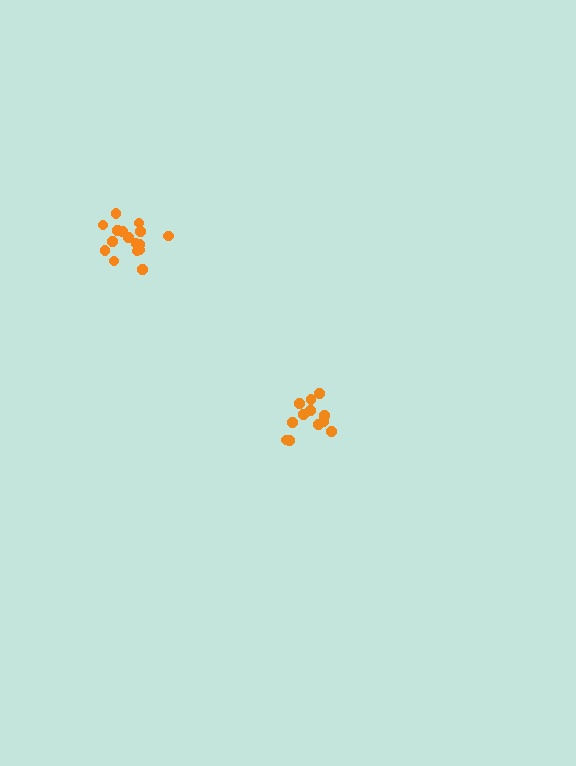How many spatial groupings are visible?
There are 2 spatial groupings.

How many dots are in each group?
Group 1: 16 dots, Group 2: 13 dots (29 total).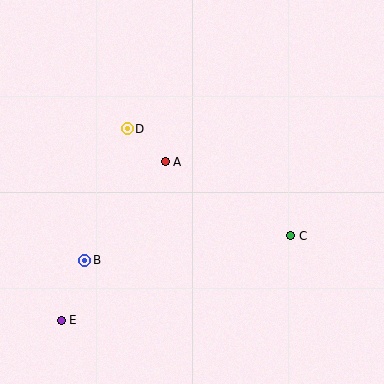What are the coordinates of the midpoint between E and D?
The midpoint between E and D is at (94, 225).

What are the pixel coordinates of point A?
Point A is at (165, 162).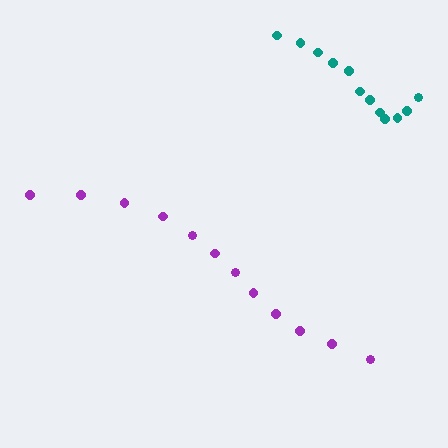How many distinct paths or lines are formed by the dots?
There are 2 distinct paths.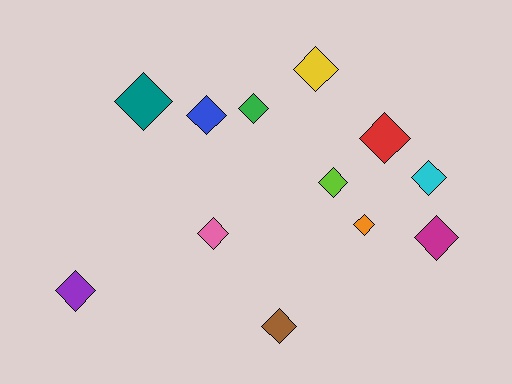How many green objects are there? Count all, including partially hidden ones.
There is 1 green object.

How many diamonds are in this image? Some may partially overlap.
There are 12 diamonds.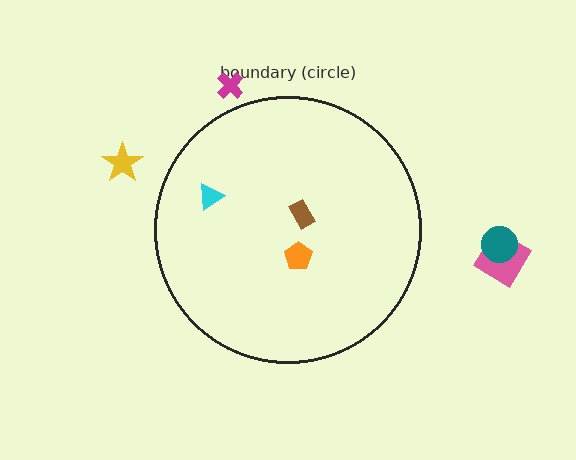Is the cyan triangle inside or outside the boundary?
Inside.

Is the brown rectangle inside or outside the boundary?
Inside.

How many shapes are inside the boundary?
3 inside, 4 outside.